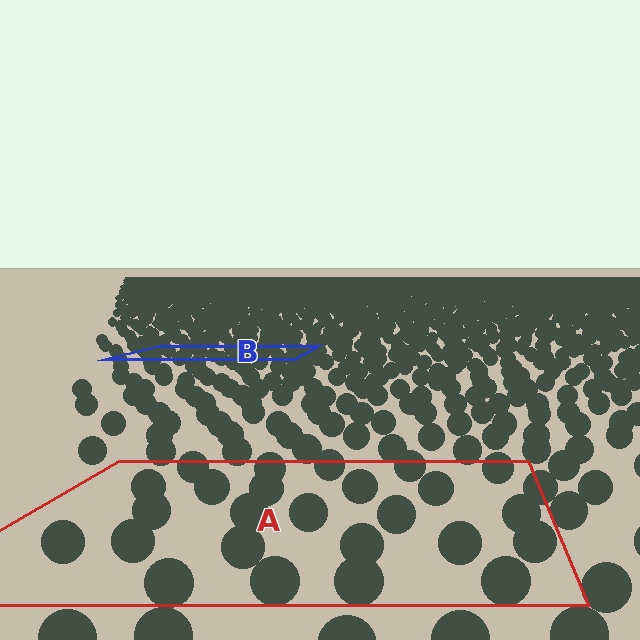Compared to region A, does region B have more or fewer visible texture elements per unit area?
Region B has more texture elements per unit area — they are packed more densely because it is farther away.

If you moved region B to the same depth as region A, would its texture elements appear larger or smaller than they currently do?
They would appear larger. At a closer depth, the same texture elements are projected at a bigger on-screen size.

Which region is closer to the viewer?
Region A is closer. The texture elements there are larger and more spread out.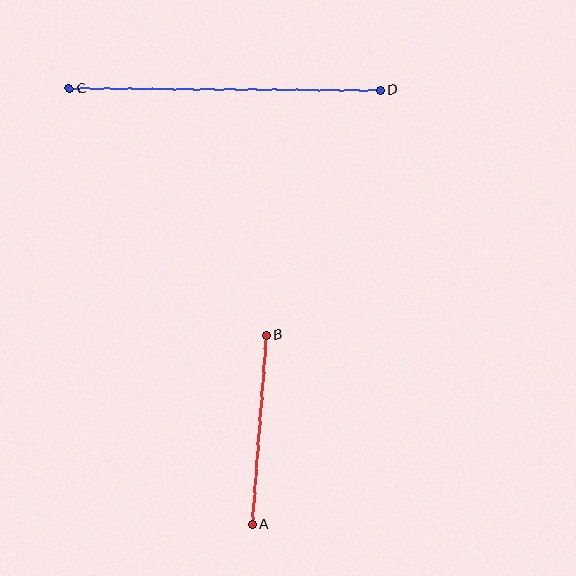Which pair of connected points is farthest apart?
Points C and D are farthest apart.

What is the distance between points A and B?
The distance is approximately 190 pixels.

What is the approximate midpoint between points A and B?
The midpoint is at approximately (259, 430) pixels.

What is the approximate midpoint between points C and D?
The midpoint is at approximately (225, 90) pixels.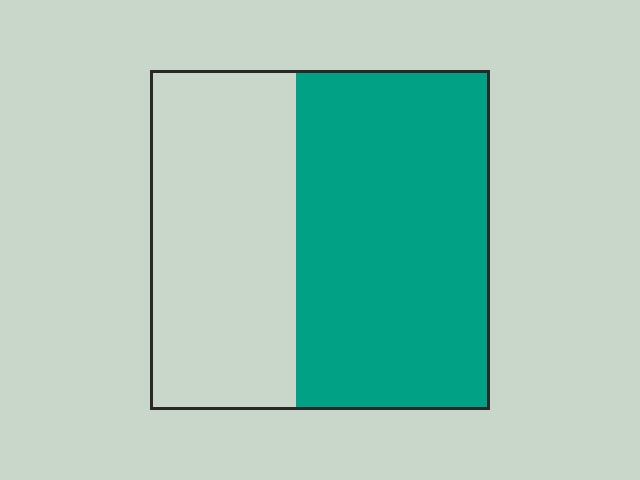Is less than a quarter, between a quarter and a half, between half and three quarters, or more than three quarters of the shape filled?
Between half and three quarters.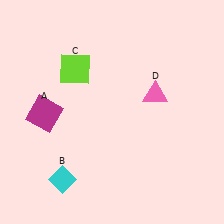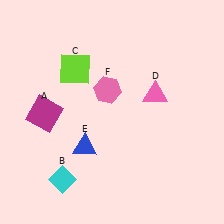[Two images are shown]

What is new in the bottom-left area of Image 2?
A blue triangle (E) was added in the bottom-left area of Image 2.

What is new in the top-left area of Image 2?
A pink hexagon (F) was added in the top-left area of Image 2.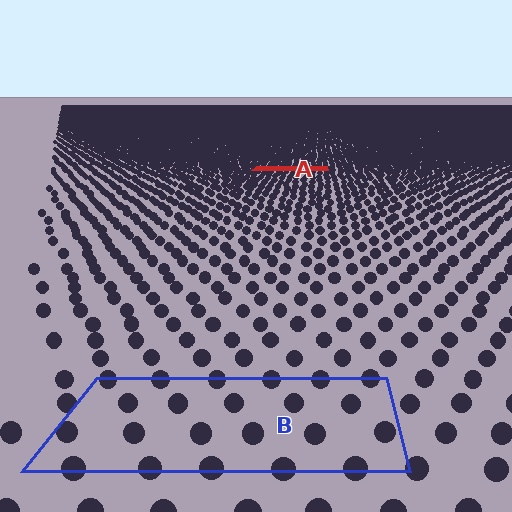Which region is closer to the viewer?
Region B is closer. The texture elements there are larger and more spread out.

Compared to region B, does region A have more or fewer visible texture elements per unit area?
Region A has more texture elements per unit area — they are packed more densely because it is farther away.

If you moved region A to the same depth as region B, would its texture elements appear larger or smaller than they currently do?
They would appear larger. At a closer depth, the same texture elements are projected at a bigger on-screen size.